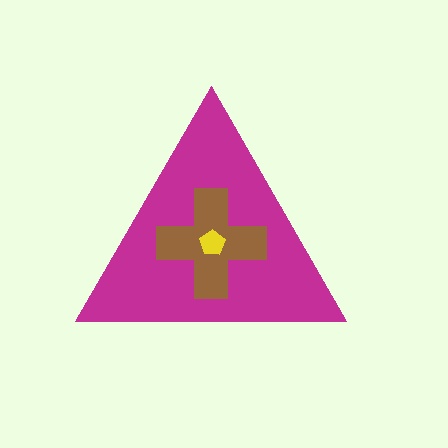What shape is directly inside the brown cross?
The yellow pentagon.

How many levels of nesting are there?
3.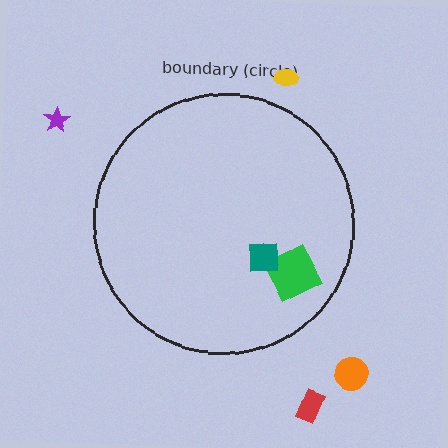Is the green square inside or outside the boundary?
Inside.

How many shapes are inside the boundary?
2 inside, 4 outside.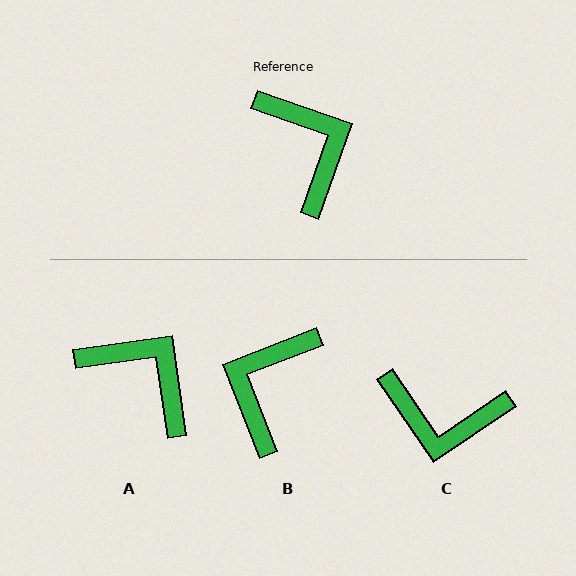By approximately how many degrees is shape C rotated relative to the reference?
Approximately 127 degrees clockwise.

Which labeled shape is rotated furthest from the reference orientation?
B, about 131 degrees away.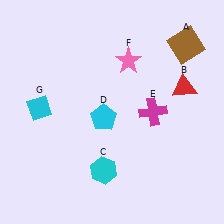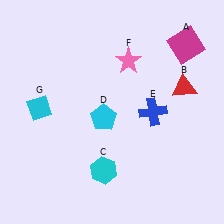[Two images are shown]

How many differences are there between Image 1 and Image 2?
There are 2 differences between the two images.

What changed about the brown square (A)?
In Image 1, A is brown. In Image 2, it changed to magenta.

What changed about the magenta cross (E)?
In Image 1, E is magenta. In Image 2, it changed to blue.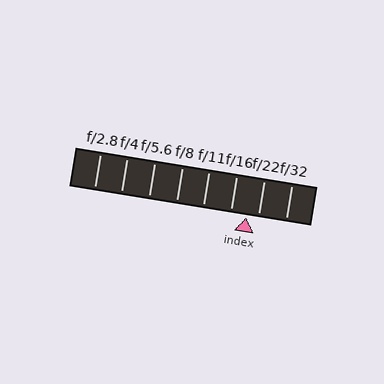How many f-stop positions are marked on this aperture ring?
There are 8 f-stop positions marked.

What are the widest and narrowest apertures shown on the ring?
The widest aperture shown is f/2.8 and the narrowest is f/32.